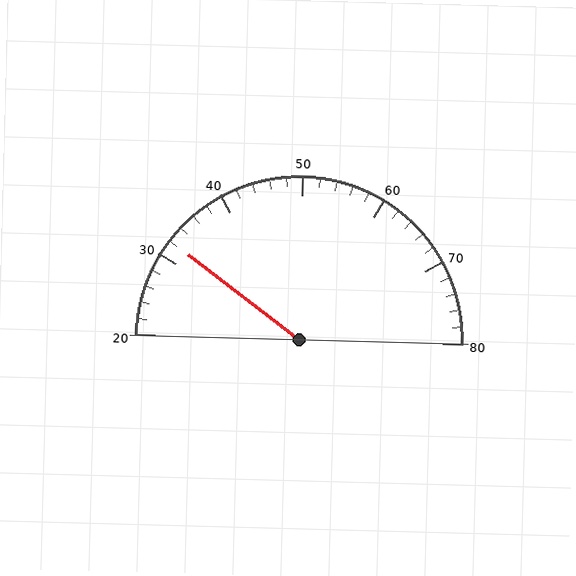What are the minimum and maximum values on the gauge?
The gauge ranges from 20 to 80.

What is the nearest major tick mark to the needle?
The nearest major tick mark is 30.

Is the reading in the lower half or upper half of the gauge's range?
The reading is in the lower half of the range (20 to 80).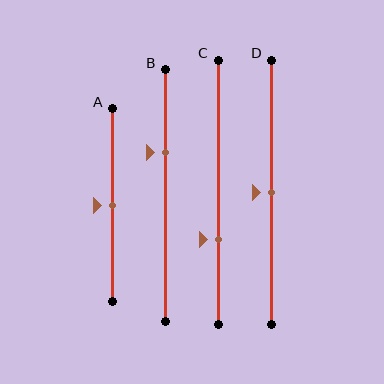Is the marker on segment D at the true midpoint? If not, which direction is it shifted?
Yes, the marker on segment D is at the true midpoint.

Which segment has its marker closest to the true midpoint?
Segment A has its marker closest to the true midpoint.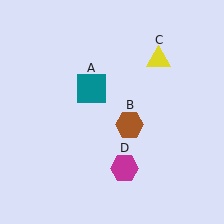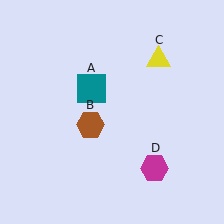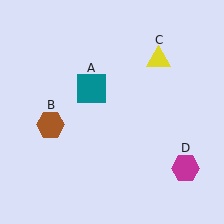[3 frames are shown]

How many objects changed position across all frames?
2 objects changed position: brown hexagon (object B), magenta hexagon (object D).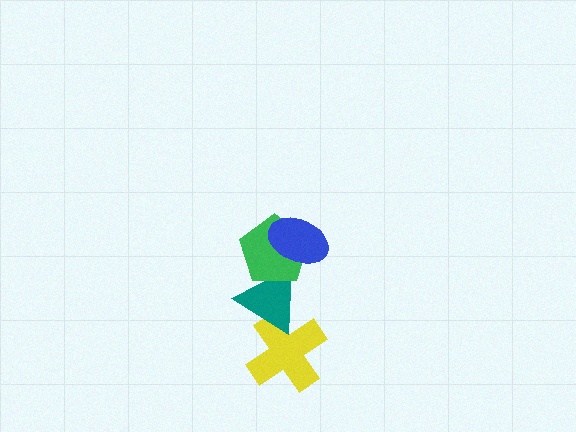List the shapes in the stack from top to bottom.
From top to bottom: the blue ellipse, the green pentagon, the teal triangle, the yellow cross.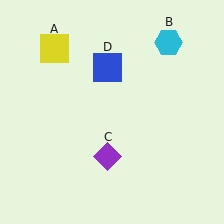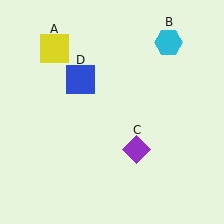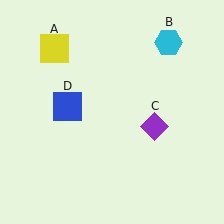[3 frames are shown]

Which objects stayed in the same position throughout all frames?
Yellow square (object A) and cyan hexagon (object B) remained stationary.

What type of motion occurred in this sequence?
The purple diamond (object C), blue square (object D) rotated counterclockwise around the center of the scene.